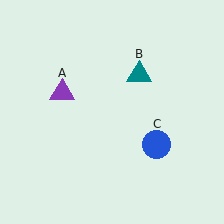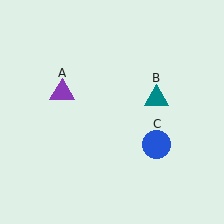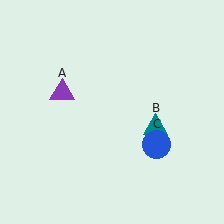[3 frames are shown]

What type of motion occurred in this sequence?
The teal triangle (object B) rotated clockwise around the center of the scene.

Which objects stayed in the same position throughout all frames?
Purple triangle (object A) and blue circle (object C) remained stationary.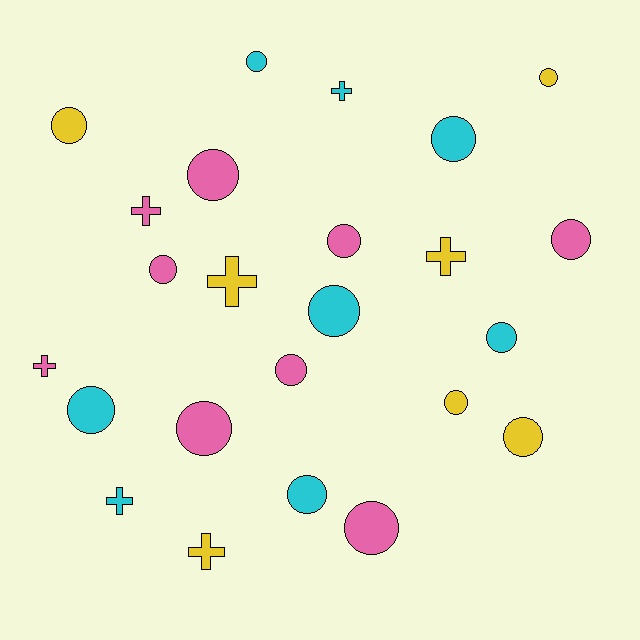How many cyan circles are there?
There are 6 cyan circles.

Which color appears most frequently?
Pink, with 9 objects.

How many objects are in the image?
There are 24 objects.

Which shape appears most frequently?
Circle, with 17 objects.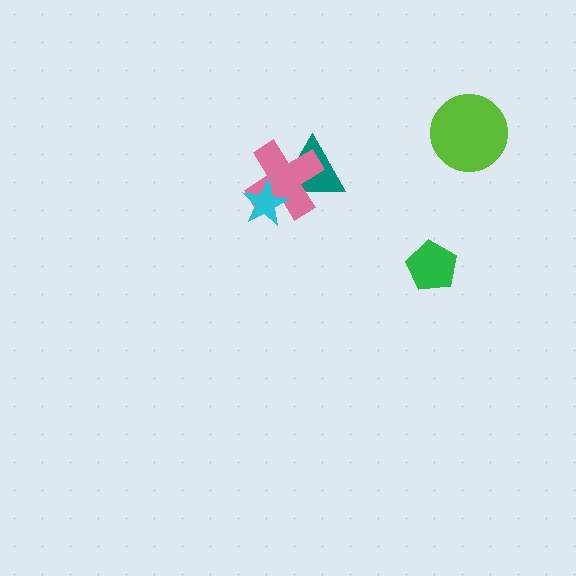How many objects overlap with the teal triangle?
2 objects overlap with the teal triangle.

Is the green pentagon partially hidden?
No, no other shape covers it.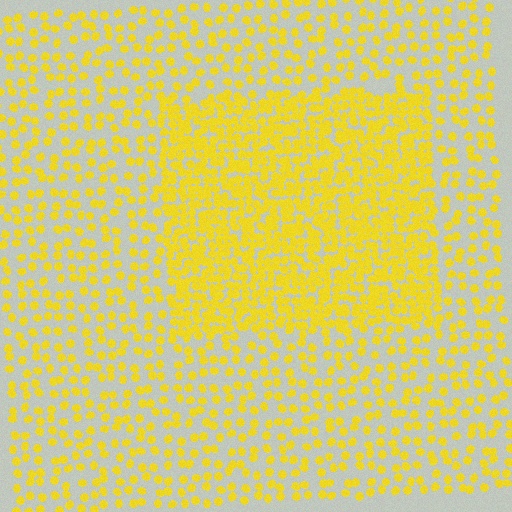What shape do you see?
I see a rectangle.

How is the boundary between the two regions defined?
The boundary is defined by a change in element density (approximately 2.3x ratio). All elements are the same color, size, and shape.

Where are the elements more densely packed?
The elements are more densely packed inside the rectangle boundary.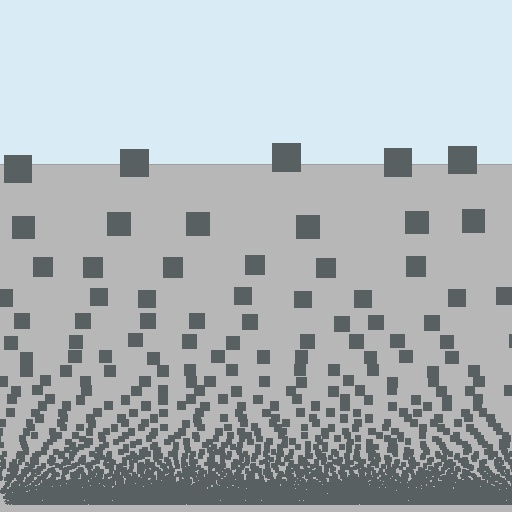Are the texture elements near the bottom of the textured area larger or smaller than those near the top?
Smaller. The gradient is inverted — elements near the bottom are smaller and denser.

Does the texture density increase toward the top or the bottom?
Density increases toward the bottom.